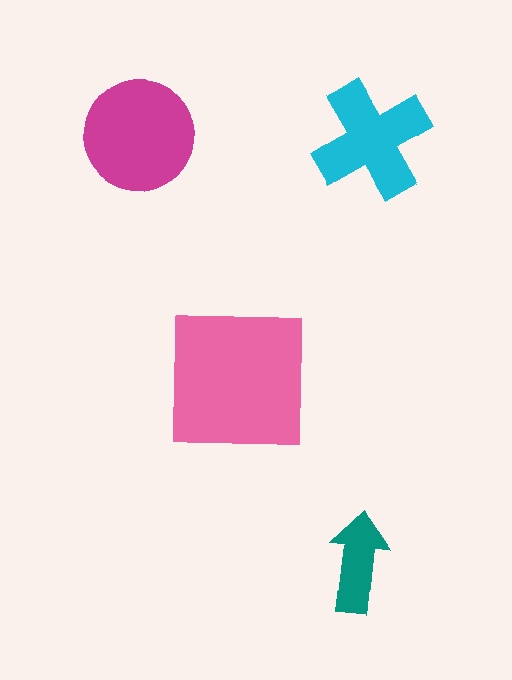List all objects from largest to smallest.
The pink square, the magenta circle, the cyan cross, the teal arrow.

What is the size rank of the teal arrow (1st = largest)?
4th.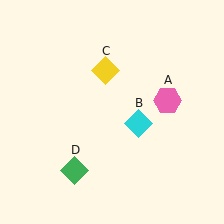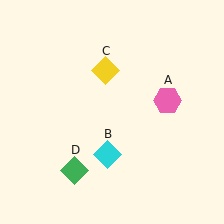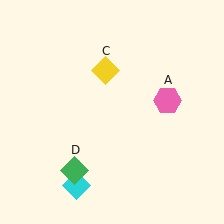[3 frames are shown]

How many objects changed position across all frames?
1 object changed position: cyan diamond (object B).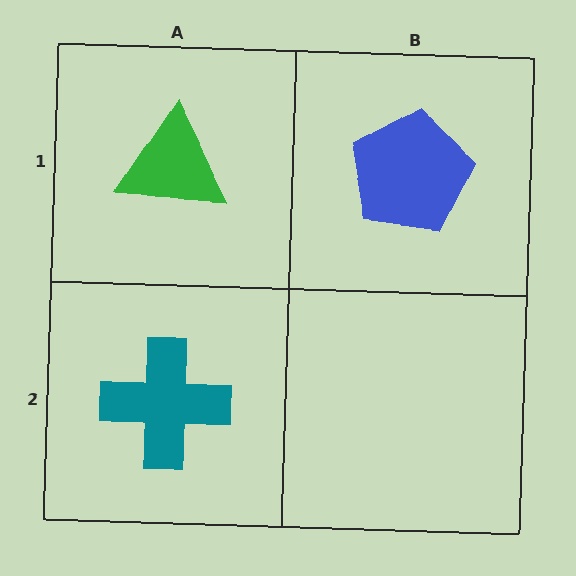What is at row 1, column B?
A blue pentagon.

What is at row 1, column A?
A green triangle.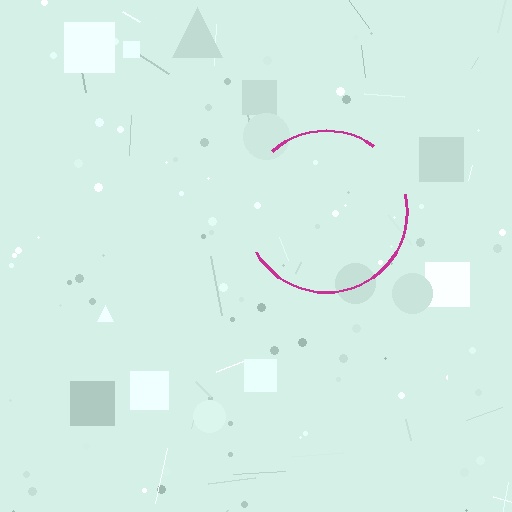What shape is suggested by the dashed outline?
The dashed outline suggests a circle.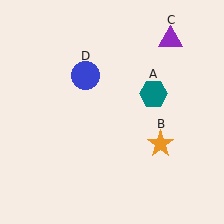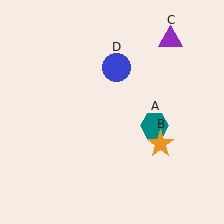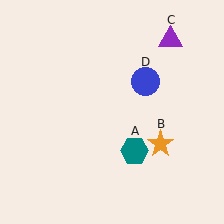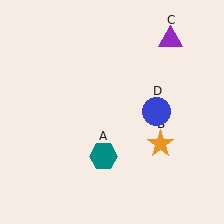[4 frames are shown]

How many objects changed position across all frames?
2 objects changed position: teal hexagon (object A), blue circle (object D).